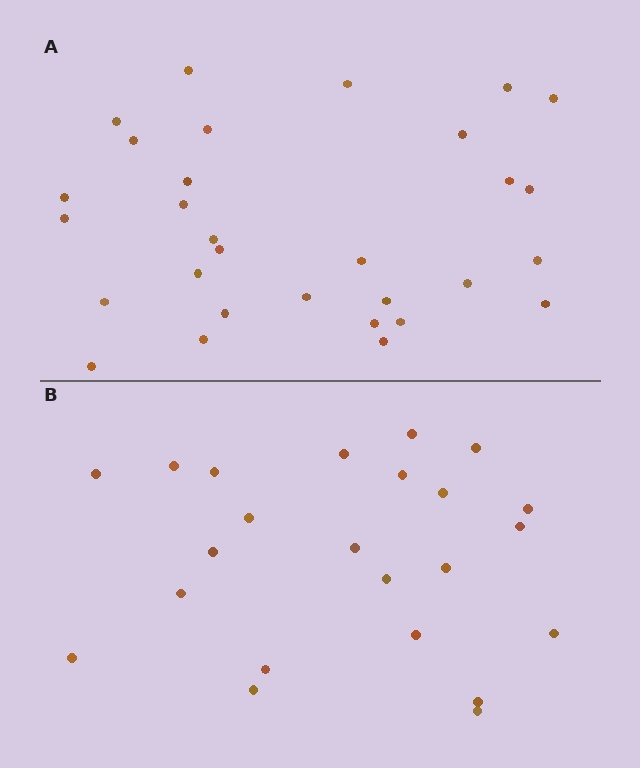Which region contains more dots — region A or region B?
Region A (the top region) has more dots.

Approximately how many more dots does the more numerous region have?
Region A has roughly 8 or so more dots than region B.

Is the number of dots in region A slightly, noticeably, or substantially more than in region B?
Region A has noticeably more, but not dramatically so. The ratio is roughly 1.3 to 1.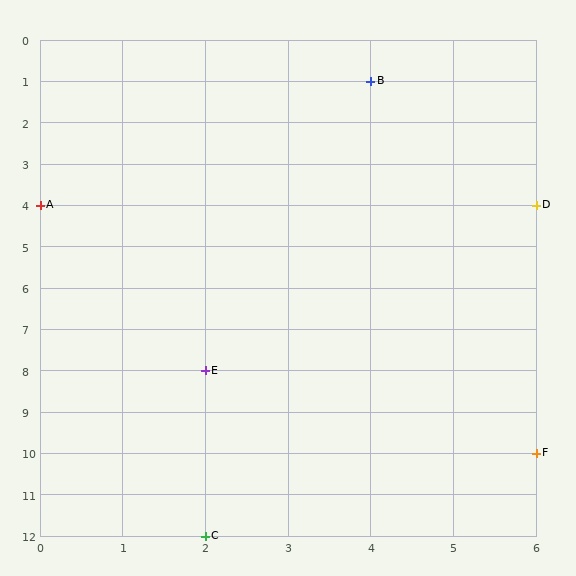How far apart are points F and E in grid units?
Points F and E are 4 columns and 2 rows apart (about 4.5 grid units diagonally).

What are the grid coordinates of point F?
Point F is at grid coordinates (6, 10).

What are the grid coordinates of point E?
Point E is at grid coordinates (2, 8).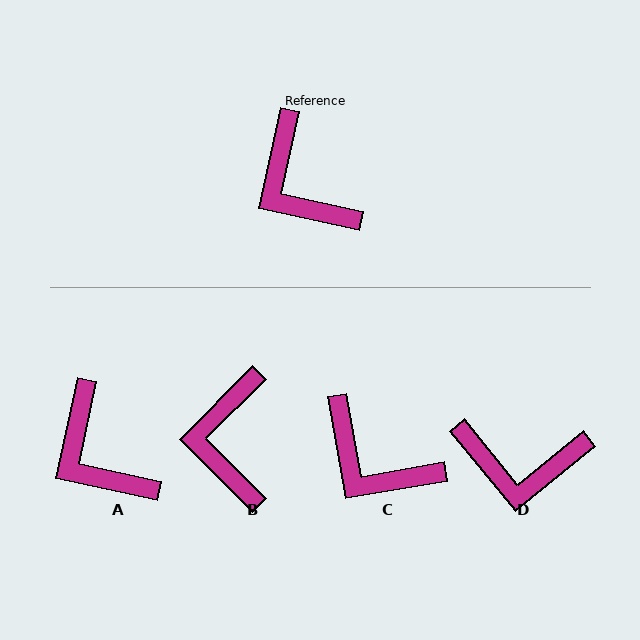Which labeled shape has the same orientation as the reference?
A.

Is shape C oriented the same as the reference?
No, it is off by about 22 degrees.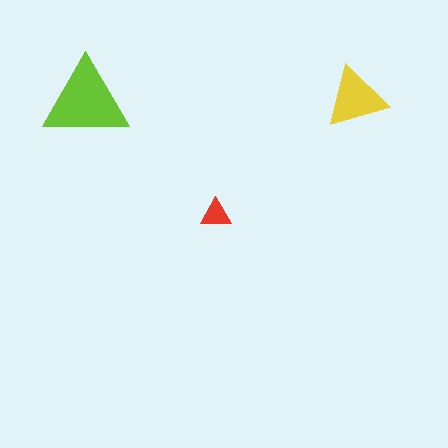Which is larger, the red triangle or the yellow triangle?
The yellow one.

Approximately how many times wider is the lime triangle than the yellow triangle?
About 1.5 times wider.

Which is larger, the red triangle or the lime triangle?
The lime one.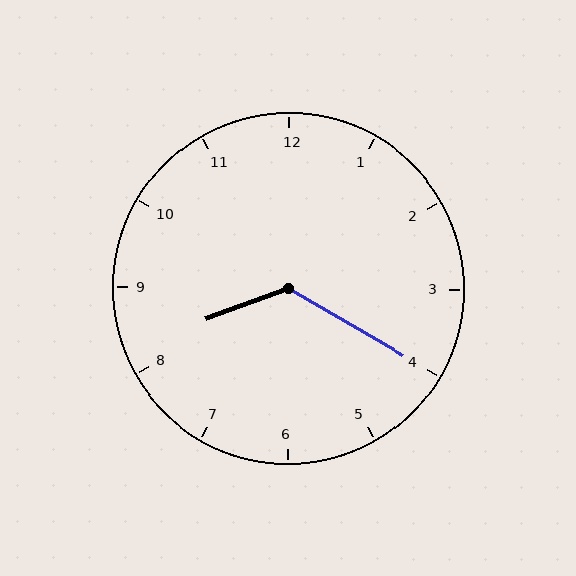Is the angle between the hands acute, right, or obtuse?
It is obtuse.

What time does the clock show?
8:20.